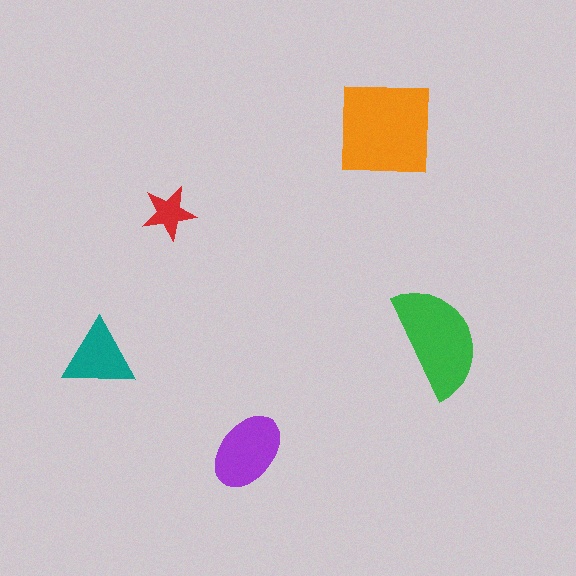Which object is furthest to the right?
The green semicircle is rightmost.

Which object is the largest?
The orange square.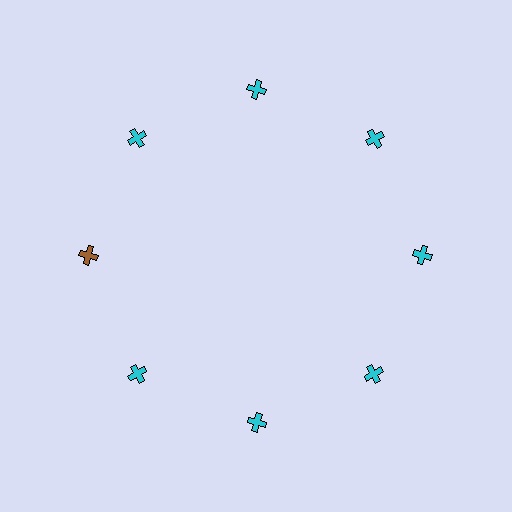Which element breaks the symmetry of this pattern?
The brown cross at roughly the 9 o'clock position breaks the symmetry. All other shapes are cyan crosses.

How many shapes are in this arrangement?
There are 8 shapes arranged in a ring pattern.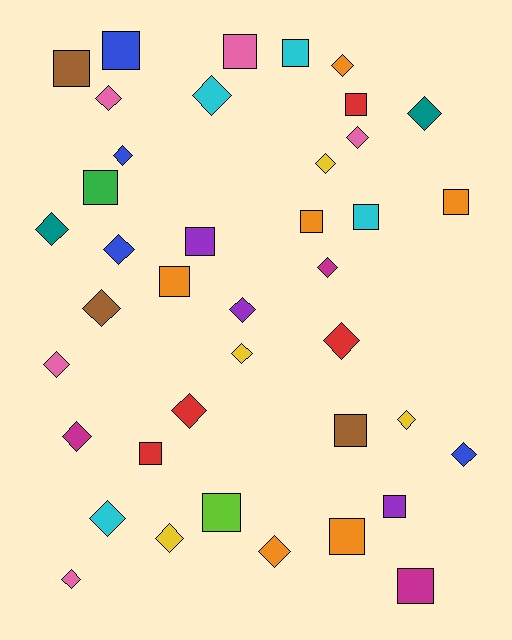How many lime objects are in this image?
There is 1 lime object.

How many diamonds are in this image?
There are 23 diamonds.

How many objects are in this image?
There are 40 objects.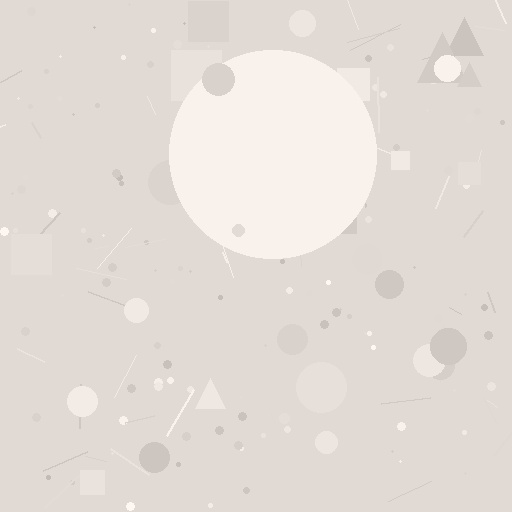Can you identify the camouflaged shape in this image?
The camouflaged shape is a circle.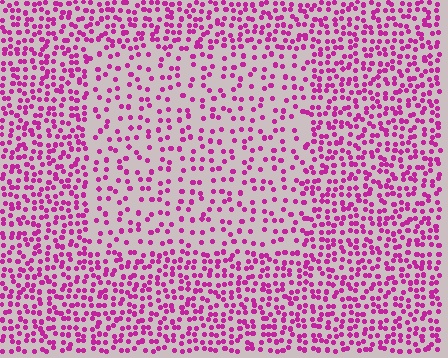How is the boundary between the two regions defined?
The boundary is defined by a change in element density (approximately 2.0x ratio). All elements are the same color, size, and shape.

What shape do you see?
I see a rectangle.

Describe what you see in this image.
The image contains small magenta elements arranged at two different densities. A rectangle-shaped region is visible where the elements are less densely packed than the surrounding area.